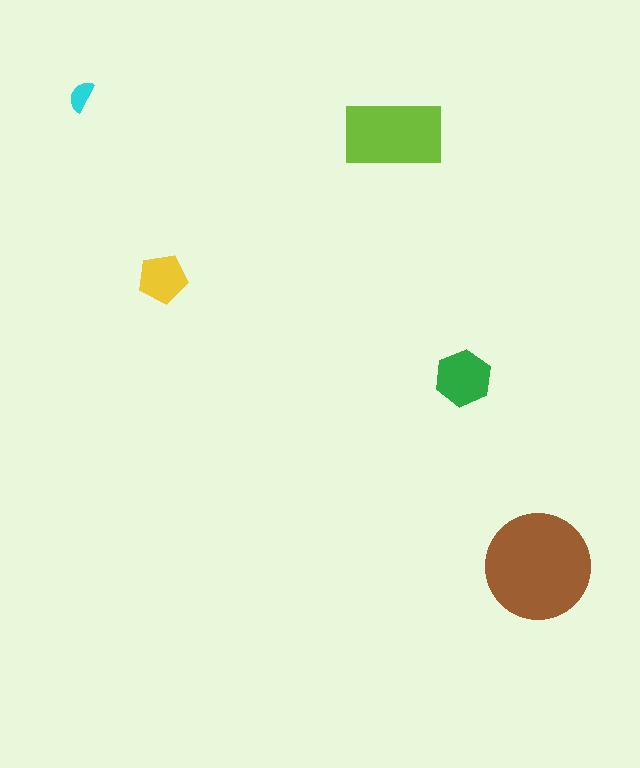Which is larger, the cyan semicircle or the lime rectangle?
The lime rectangle.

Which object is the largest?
The brown circle.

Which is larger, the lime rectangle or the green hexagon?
The lime rectangle.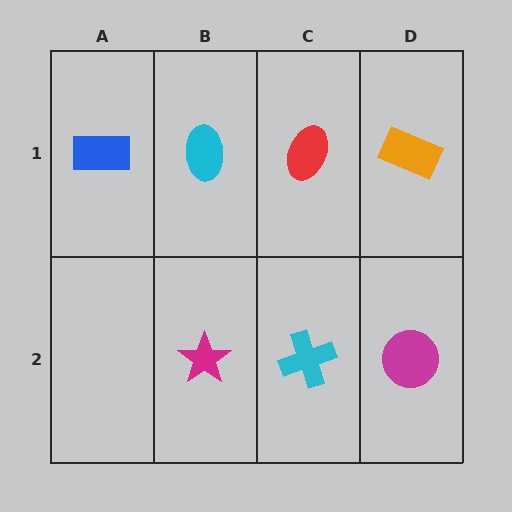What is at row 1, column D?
An orange rectangle.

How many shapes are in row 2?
3 shapes.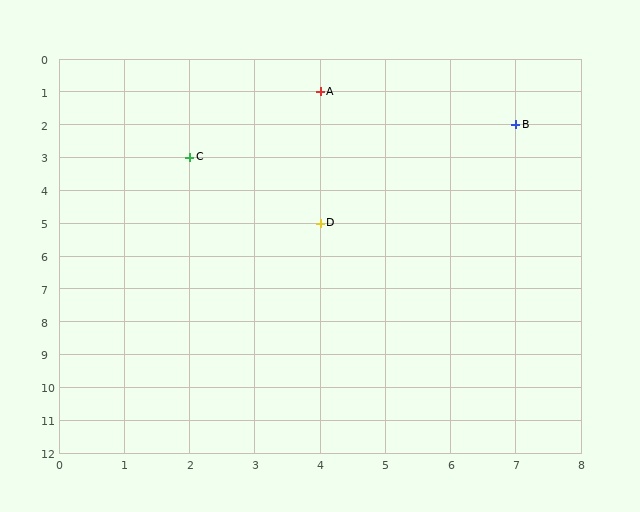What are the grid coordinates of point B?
Point B is at grid coordinates (7, 2).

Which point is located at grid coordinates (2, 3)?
Point C is at (2, 3).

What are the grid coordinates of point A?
Point A is at grid coordinates (4, 1).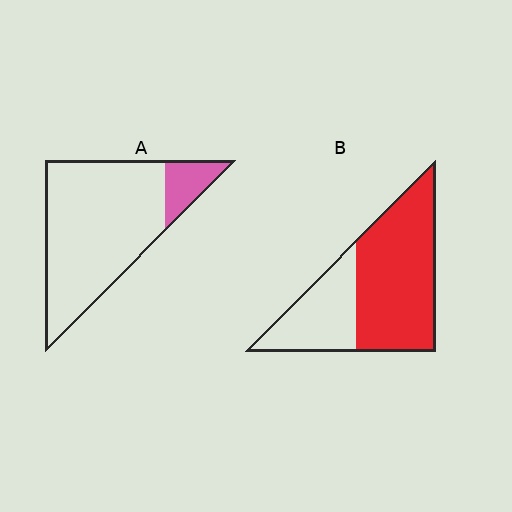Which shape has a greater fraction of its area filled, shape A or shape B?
Shape B.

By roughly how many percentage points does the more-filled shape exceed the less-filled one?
By roughly 50 percentage points (B over A).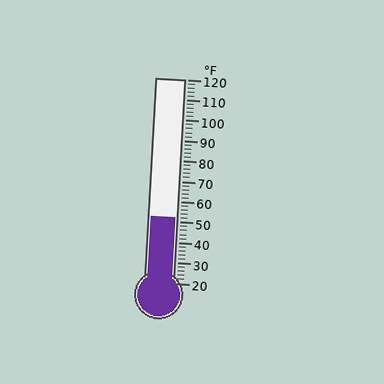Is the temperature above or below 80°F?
The temperature is below 80°F.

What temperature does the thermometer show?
The thermometer shows approximately 52°F.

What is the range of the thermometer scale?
The thermometer scale ranges from 20°F to 120°F.